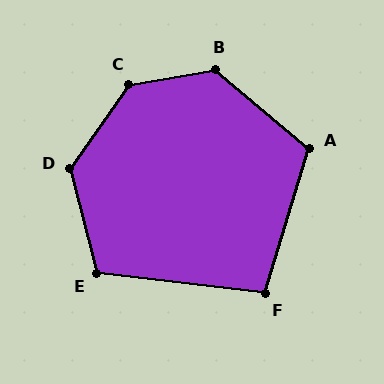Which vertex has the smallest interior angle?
F, at approximately 100 degrees.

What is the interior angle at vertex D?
Approximately 130 degrees (obtuse).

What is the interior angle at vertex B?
Approximately 130 degrees (obtuse).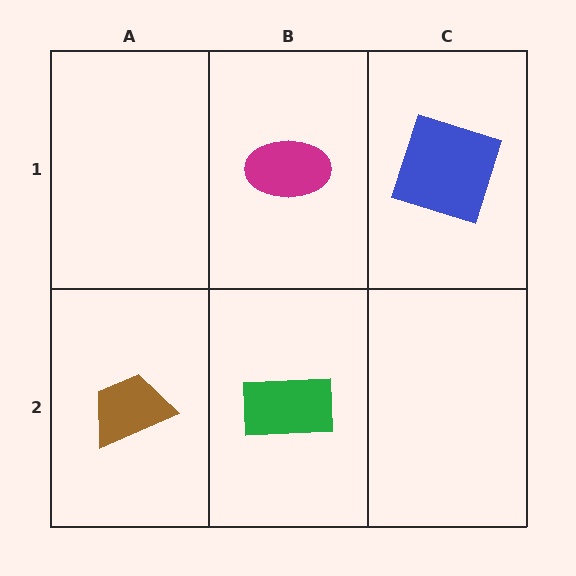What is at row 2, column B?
A green rectangle.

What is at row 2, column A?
A brown trapezoid.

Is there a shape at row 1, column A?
No, that cell is empty.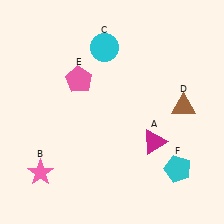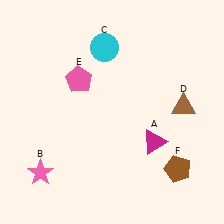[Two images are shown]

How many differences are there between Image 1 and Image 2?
There is 1 difference between the two images.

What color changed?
The pentagon (F) changed from cyan in Image 1 to brown in Image 2.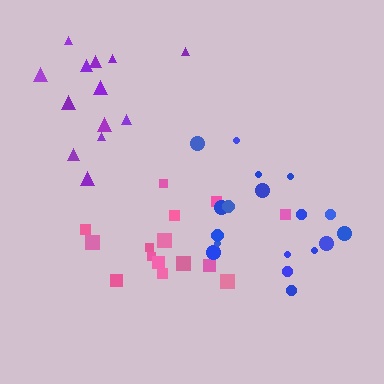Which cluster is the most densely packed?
Blue.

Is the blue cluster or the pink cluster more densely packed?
Blue.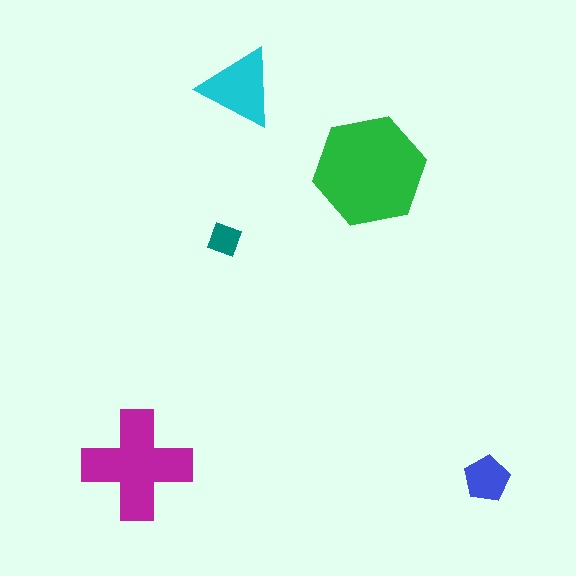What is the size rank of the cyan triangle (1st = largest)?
3rd.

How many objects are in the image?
There are 5 objects in the image.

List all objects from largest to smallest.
The green hexagon, the magenta cross, the cyan triangle, the blue pentagon, the teal diamond.